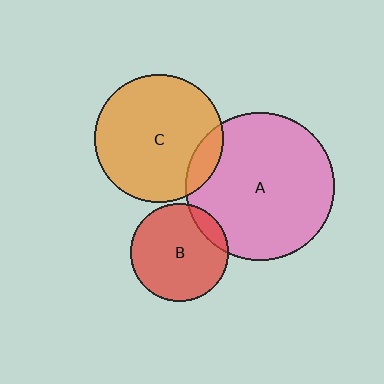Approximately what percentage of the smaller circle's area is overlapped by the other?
Approximately 10%.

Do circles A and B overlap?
Yes.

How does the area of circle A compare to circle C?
Approximately 1.3 times.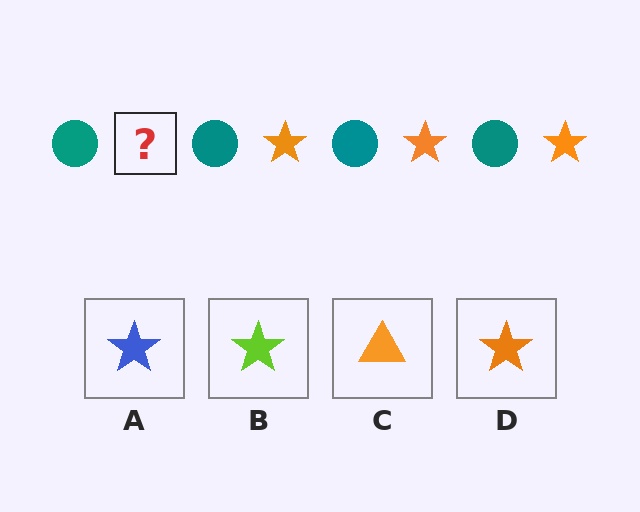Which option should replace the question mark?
Option D.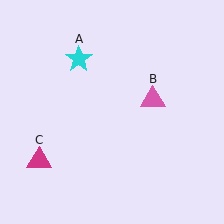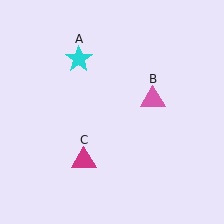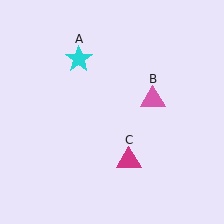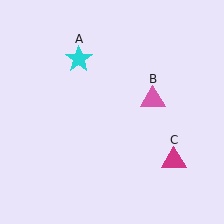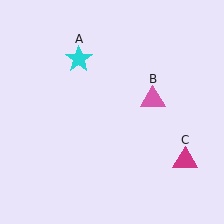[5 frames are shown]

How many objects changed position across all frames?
1 object changed position: magenta triangle (object C).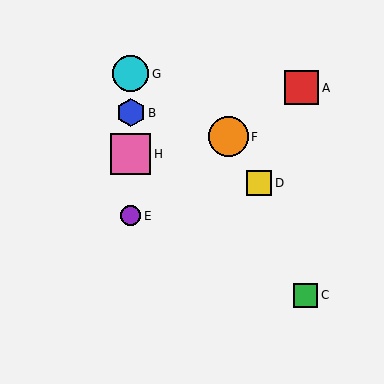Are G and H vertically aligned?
Yes, both are at x≈131.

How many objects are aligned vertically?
4 objects (B, E, G, H) are aligned vertically.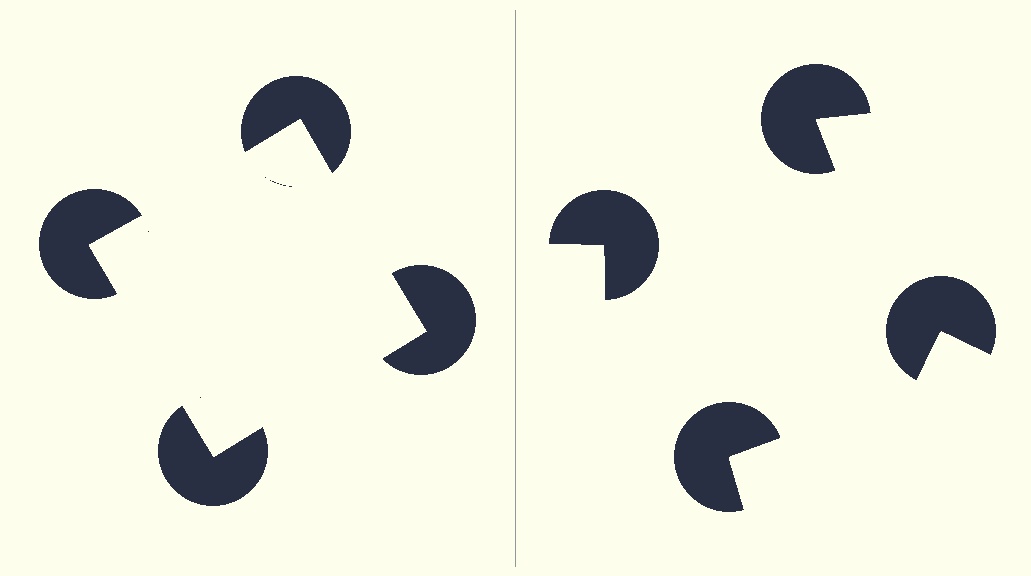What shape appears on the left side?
An illusory square.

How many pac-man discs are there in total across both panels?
8 — 4 on each side.